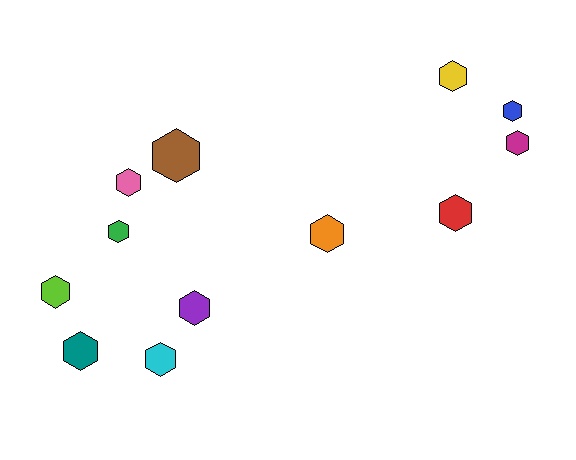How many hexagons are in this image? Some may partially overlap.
There are 12 hexagons.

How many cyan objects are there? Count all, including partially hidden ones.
There is 1 cyan object.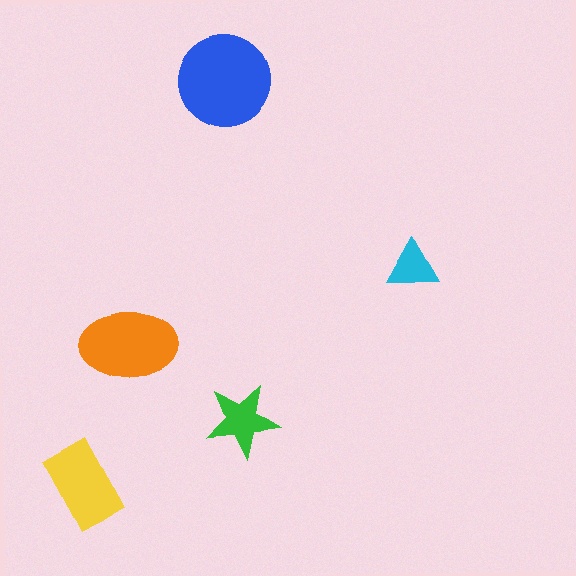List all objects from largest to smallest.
The blue circle, the orange ellipse, the yellow rectangle, the green star, the cyan triangle.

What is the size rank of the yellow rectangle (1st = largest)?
3rd.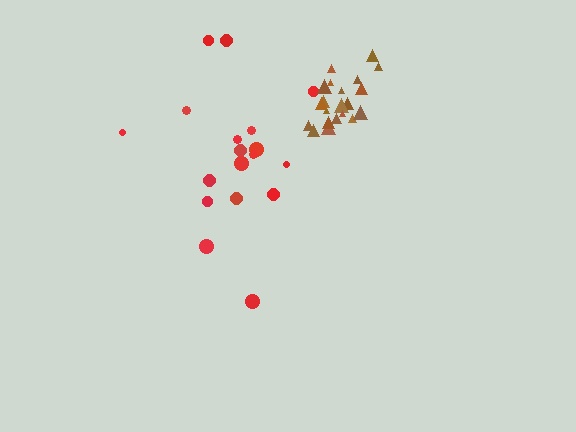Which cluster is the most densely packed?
Brown.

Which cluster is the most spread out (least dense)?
Red.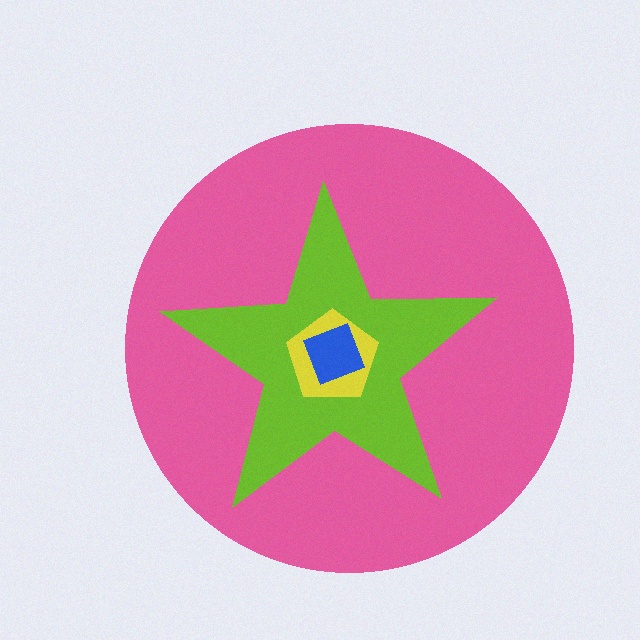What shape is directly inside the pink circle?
The lime star.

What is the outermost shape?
The pink circle.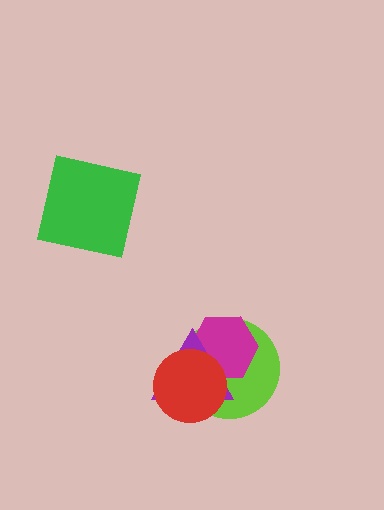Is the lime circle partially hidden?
Yes, it is partially covered by another shape.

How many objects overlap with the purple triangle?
3 objects overlap with the purple triangle.